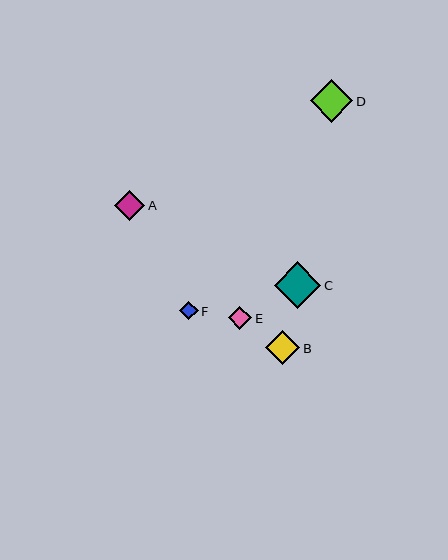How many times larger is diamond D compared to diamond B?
Diamond D is approximately 1.2 times the size of diamond B.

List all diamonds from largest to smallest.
From largest to smallest: C, D, B, A, E, F.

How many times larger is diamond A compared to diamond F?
Diamond A is approximately 1.7 times the size of diamond F.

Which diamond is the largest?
Diamond C is the largest with a size of approximately 46 pixels.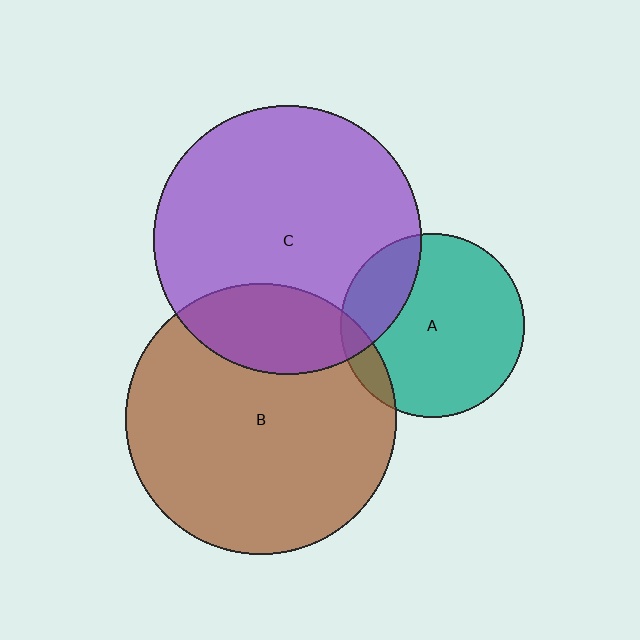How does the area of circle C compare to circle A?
Approximately 2.1 times.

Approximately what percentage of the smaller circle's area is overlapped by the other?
Approximately 20%.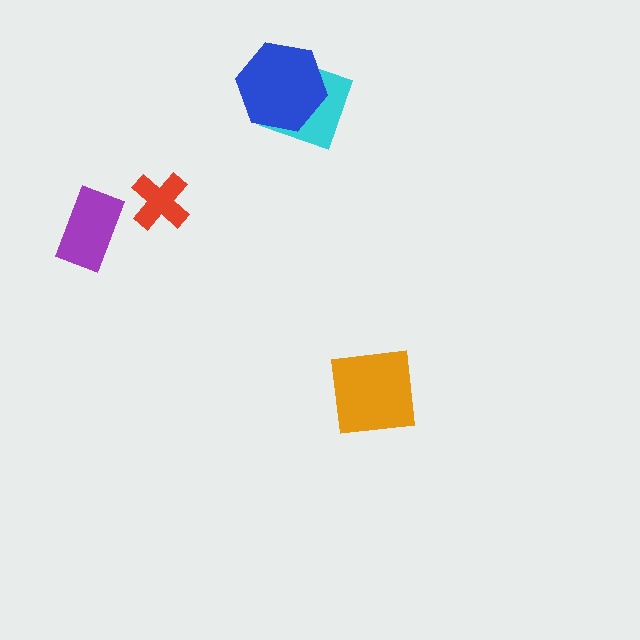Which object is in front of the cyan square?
The blue hexagon is in front of the cyan square.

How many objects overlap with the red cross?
0 objects overlap with the red cross.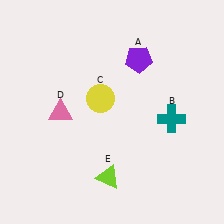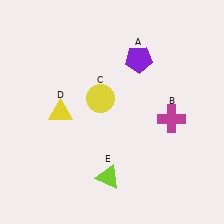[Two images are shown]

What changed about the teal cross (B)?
In Image 1, B is teal. In Image 2, it changed to magenta.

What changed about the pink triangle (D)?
In Image 1, D is pink. In Image 2, it changed to yellow.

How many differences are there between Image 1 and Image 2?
There are 2 differences between the two images.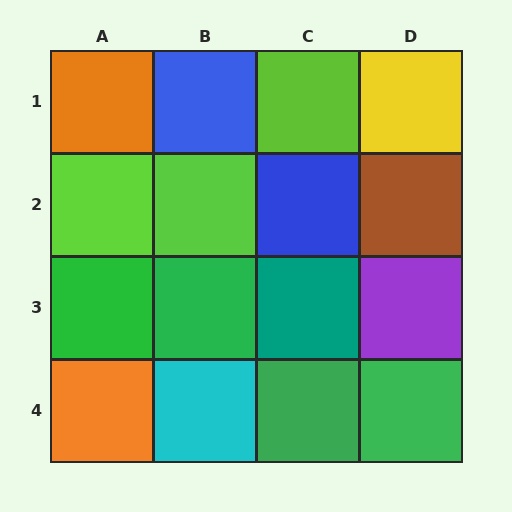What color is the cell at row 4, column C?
Green.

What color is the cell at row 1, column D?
Yellow.